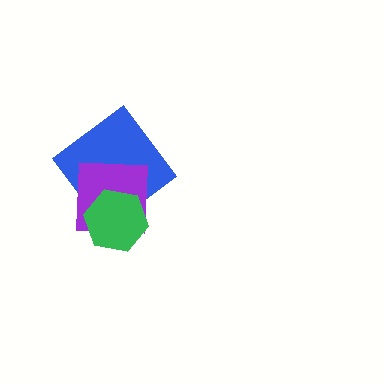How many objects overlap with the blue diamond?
2 objects overlap with the blue diamond.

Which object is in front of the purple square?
The green hexagon is in front of the purple square.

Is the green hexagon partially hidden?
No, no other shape covers it.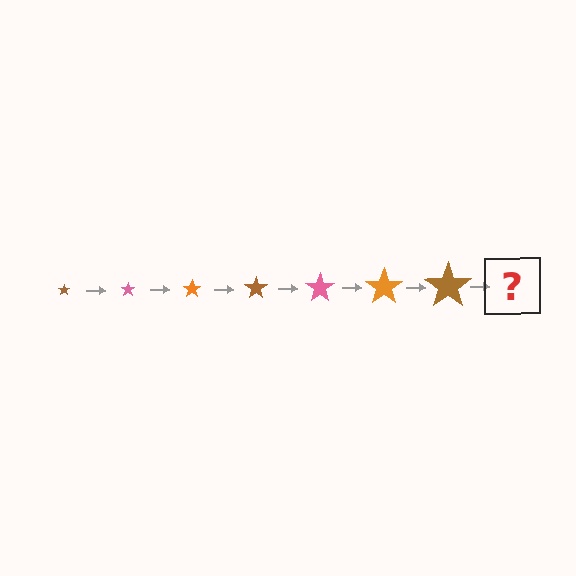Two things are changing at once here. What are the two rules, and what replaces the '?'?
The two rules are that the star grows larger each step and the color cycles through brown, pink, and orange. The '?' should be a pink star, larger than the previous one.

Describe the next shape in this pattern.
It should be a pink star, larger than the previous one.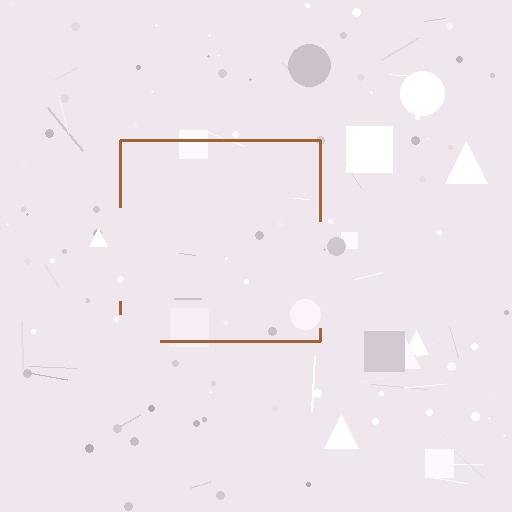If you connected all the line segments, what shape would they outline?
They would outline a square.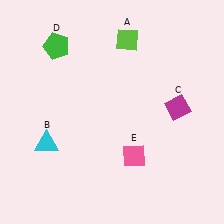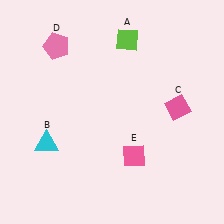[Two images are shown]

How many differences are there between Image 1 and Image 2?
There are 2 differences between the two images.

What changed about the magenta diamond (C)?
In Image 1, C is magenta. In Image 2, it changed to pink.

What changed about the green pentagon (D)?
In Image 1, D is green. In Image 2, it changed to pink.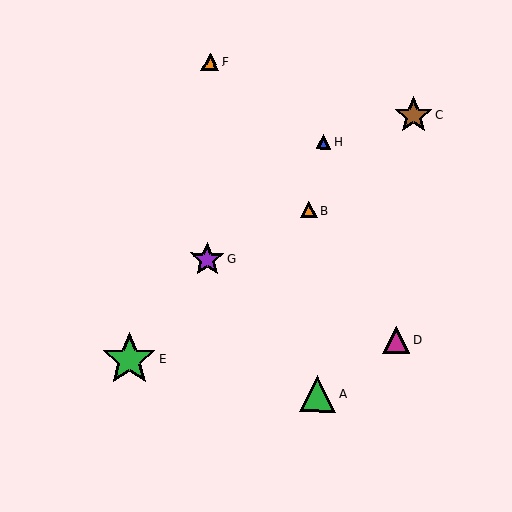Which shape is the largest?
The green star (labeled E) is the largest.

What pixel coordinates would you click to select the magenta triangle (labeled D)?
Click at (397, 340) to select the magenta triangle D.